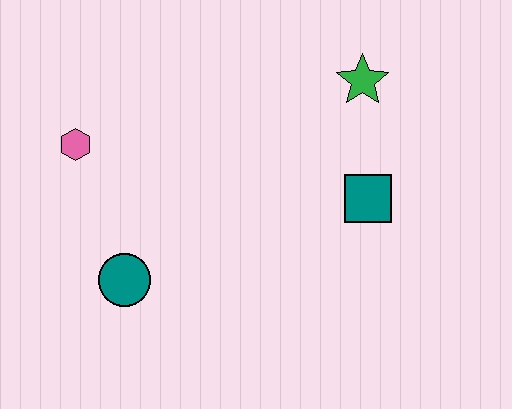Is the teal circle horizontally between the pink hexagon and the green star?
Yes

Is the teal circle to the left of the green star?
Yes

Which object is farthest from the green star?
The teal circle is farthest from the green star.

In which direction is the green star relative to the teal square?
The green star is above the teal square.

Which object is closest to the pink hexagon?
The teal circle is closest to the pink hexagon.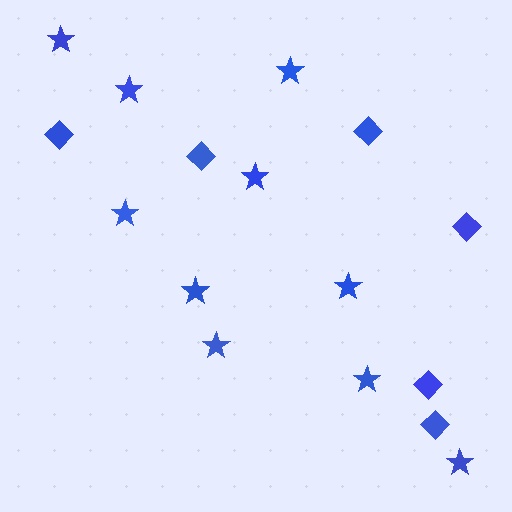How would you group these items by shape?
There are 2 groups: one group of stars (10) and one group of diamonds (6).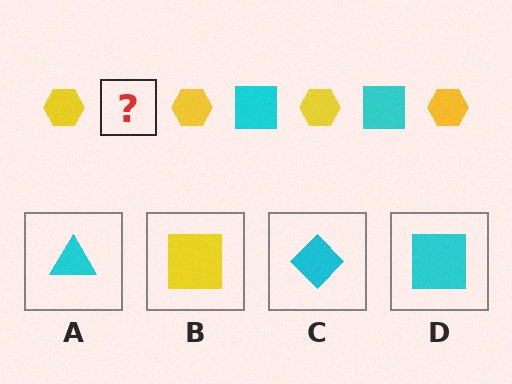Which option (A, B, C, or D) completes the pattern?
D.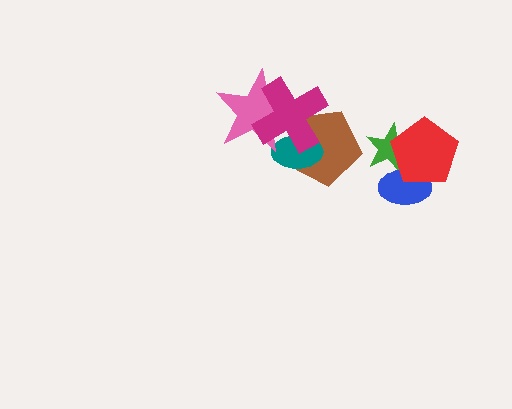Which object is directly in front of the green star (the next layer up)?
The blue ellipse is directly in front of the green star.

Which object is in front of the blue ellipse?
The red pentagon is in front of the blue ellipse.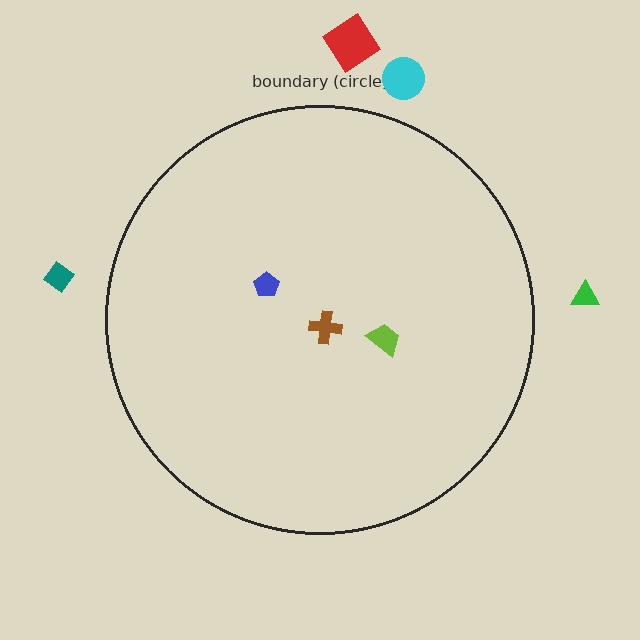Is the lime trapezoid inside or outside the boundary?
Inside.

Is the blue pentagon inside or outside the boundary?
Inside.